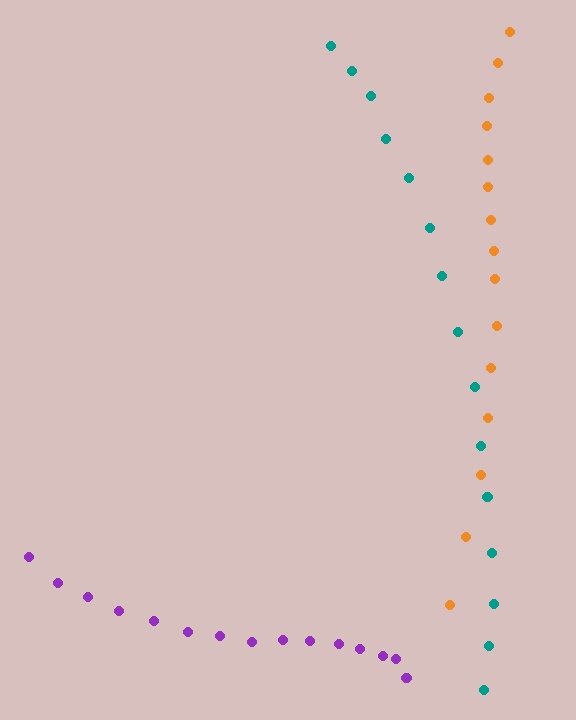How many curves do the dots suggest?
There are 3 distinct paths.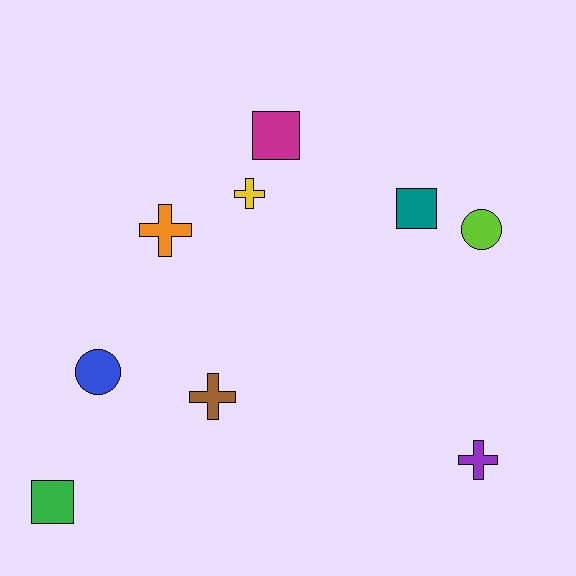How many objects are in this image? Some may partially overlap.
There are 9 objects.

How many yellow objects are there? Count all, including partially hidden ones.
There is 1 yellow object.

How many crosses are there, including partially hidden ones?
There are 4 crosses.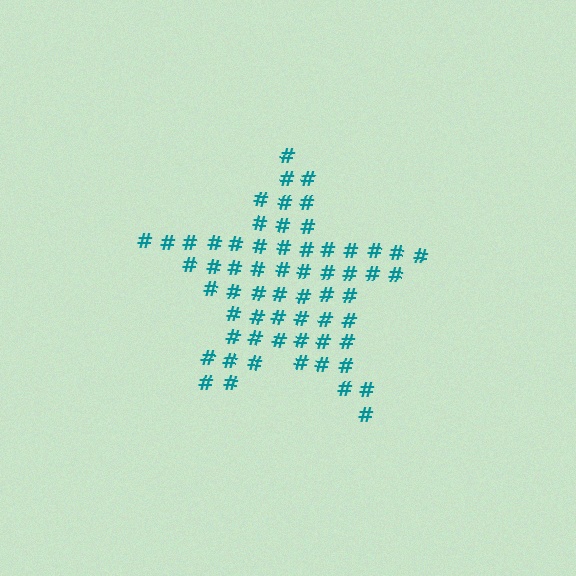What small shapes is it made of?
It is made of small hash symbols.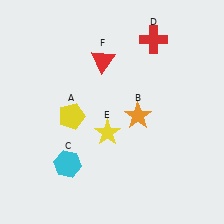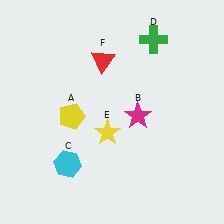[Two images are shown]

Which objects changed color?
B changed from orange to magenta. D changed from red to green.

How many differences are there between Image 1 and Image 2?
There are 2 differences between the two images.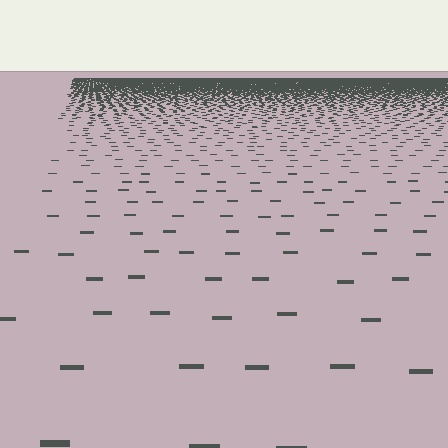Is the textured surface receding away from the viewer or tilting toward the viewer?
The surface is receding away from the viewer. Texture elements get smaller and denser toward the top.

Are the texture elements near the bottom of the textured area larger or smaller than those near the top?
Larger. Near the bottom, elements are closer to the viewer and appear at a bigger on-screen size.